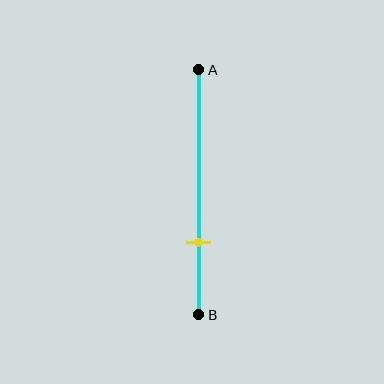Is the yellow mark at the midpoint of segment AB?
No, the mark is at about 70% from A, not at the 50% midpoint.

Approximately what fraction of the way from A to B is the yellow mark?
The yellow mark is approximately 70% of the way from A to B.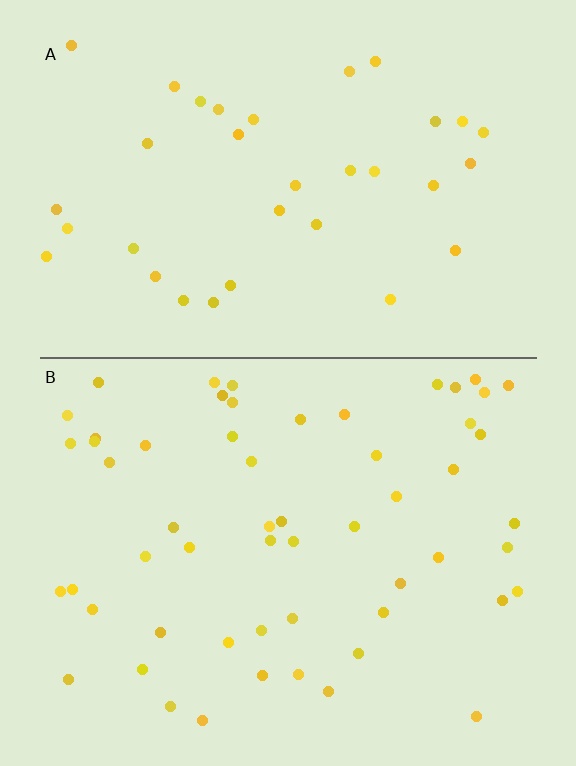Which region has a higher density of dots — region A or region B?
B (the bottom).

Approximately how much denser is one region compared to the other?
Approximately 1.7× — region B over region A.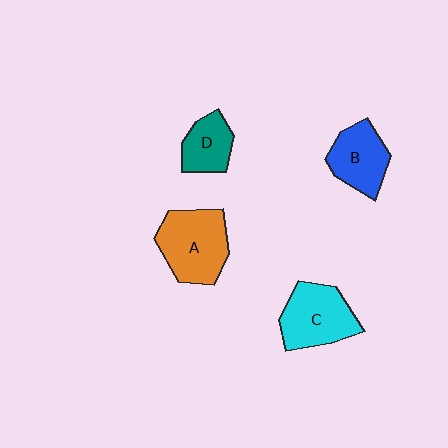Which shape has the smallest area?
Shape D (teal).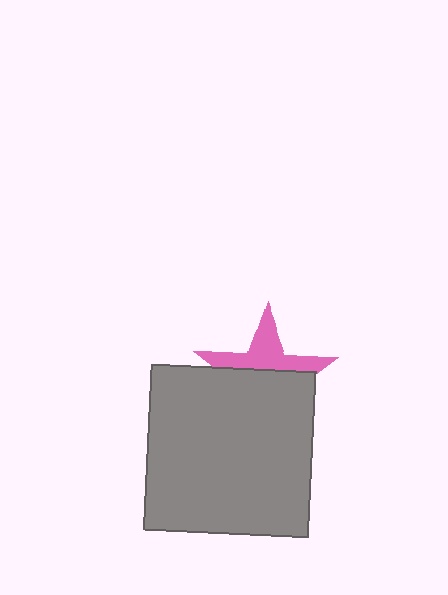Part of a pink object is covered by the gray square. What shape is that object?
It is a star.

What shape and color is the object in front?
The object in front is a gray square.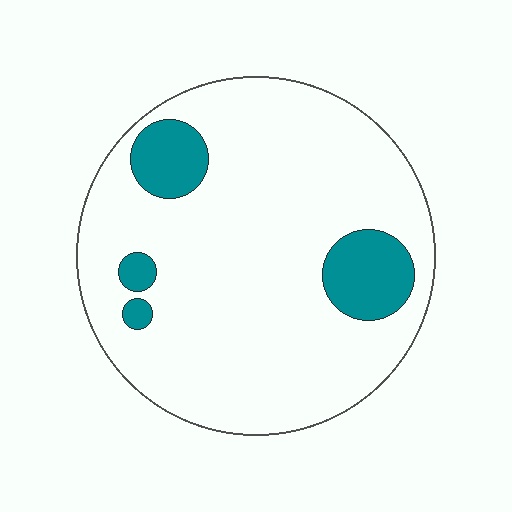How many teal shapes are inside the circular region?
4.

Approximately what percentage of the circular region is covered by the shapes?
Approximately 15%.